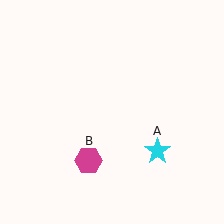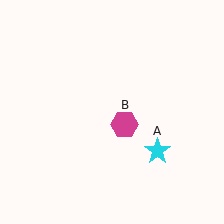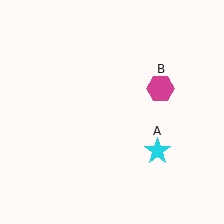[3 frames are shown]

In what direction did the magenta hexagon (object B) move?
The magenta hexagon (object B) moved up and to the right.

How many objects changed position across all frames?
1 object changed position: magenta hexagon (object B).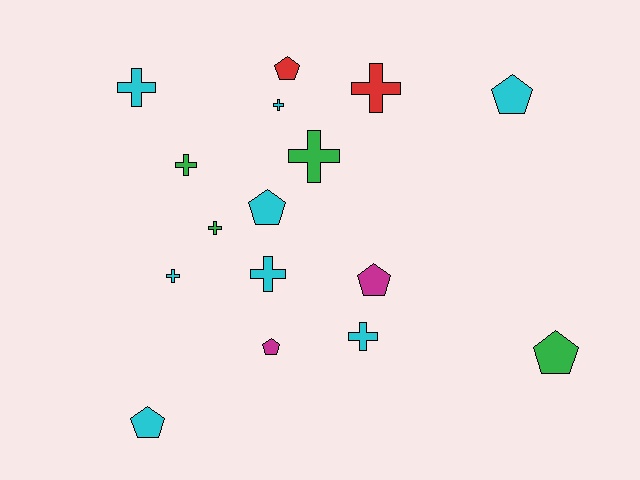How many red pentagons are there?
There is 1 red pentagon.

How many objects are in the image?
There are 16 objects.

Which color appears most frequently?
Cyan, with 8 objects.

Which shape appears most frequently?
Cross, with 9 objects.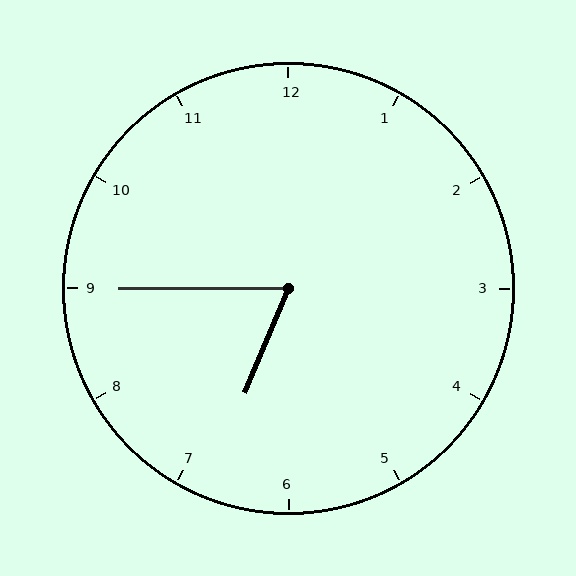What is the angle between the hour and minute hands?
Approximately 68 degrees.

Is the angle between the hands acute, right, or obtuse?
It is acute.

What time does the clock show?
6:45.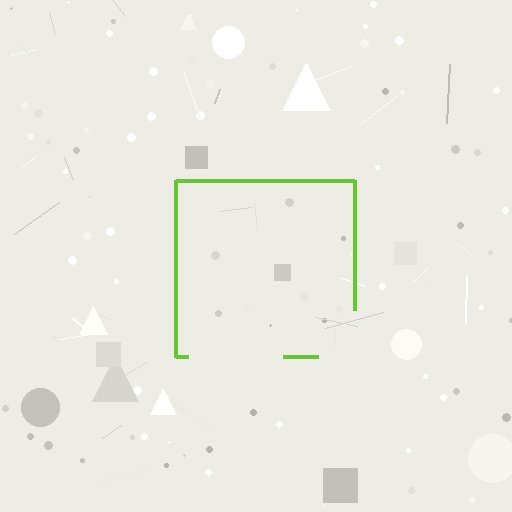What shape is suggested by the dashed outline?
The dashed outline suggests a square.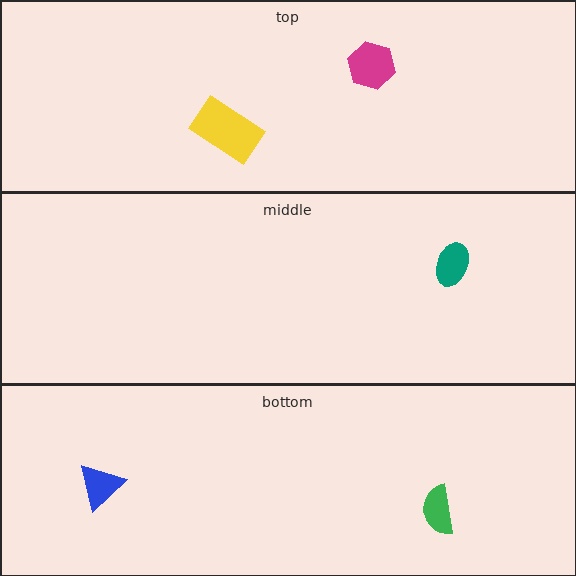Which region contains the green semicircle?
The bottom region.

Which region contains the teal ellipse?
The middle region.